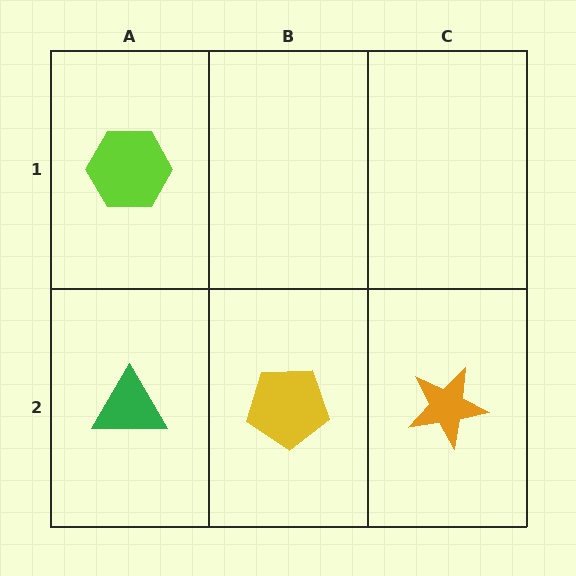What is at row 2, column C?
An orange star.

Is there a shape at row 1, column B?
No, that cell is empty.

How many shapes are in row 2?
3 shapes.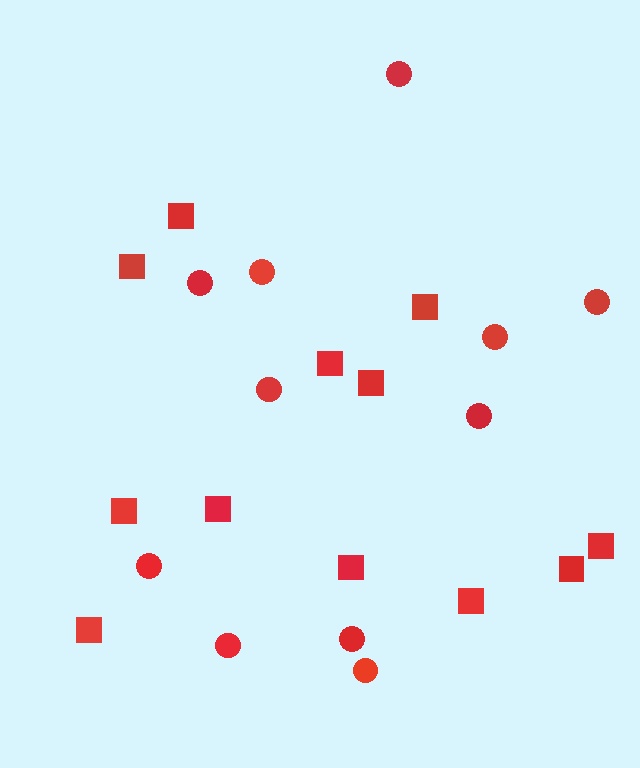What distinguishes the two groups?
There are 2 groups: one group of circles (11) and one group of squares (12).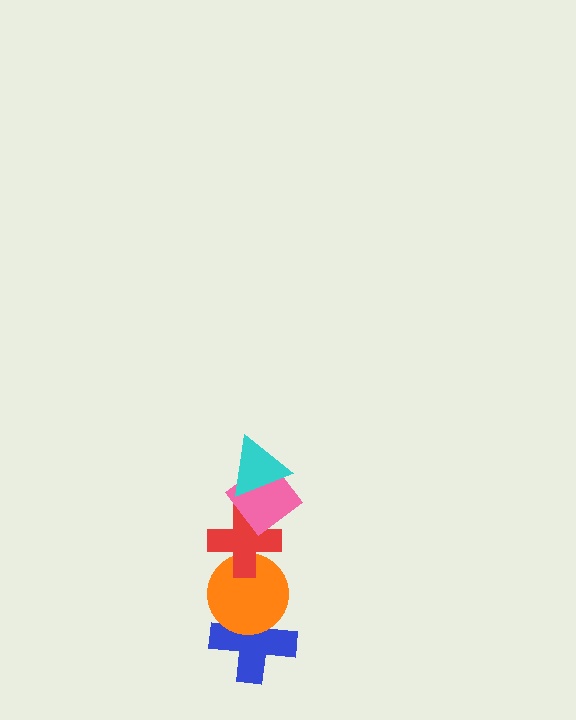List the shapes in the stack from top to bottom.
From top to bottom: the cyan triangle, the pink diamond, the red cross, the orange circle, the blue cross.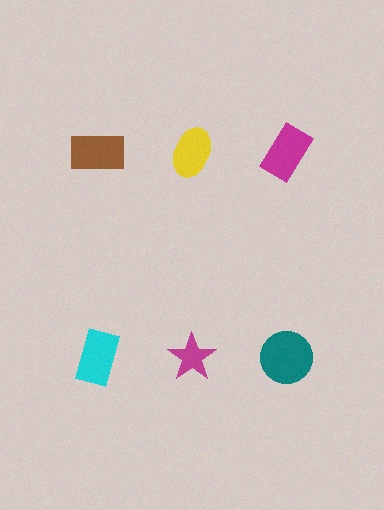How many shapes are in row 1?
3 shapes.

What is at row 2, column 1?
A cyan rectangle.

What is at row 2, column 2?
A magenta star.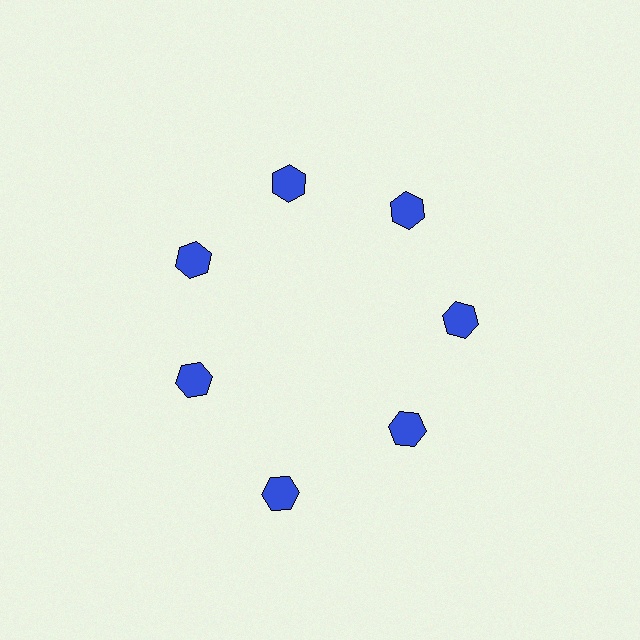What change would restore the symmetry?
The symmetry would be restored by moving it inward, back onto the ring so that all 7 hexagons sit at equal angles and equal distance from the center.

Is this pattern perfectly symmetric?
No. The 7 blue hexagons are arranged in a ring, but one element near the 6 o'clock position is pushed outward from the center, breaking the 7-fold rotational symmetry.